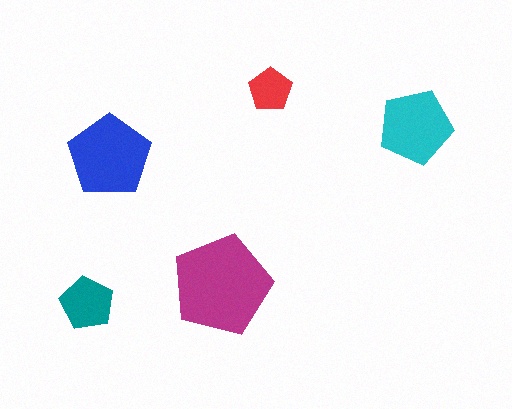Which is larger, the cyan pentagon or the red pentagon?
The cyan one.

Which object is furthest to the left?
The teal pentagon is leftmost.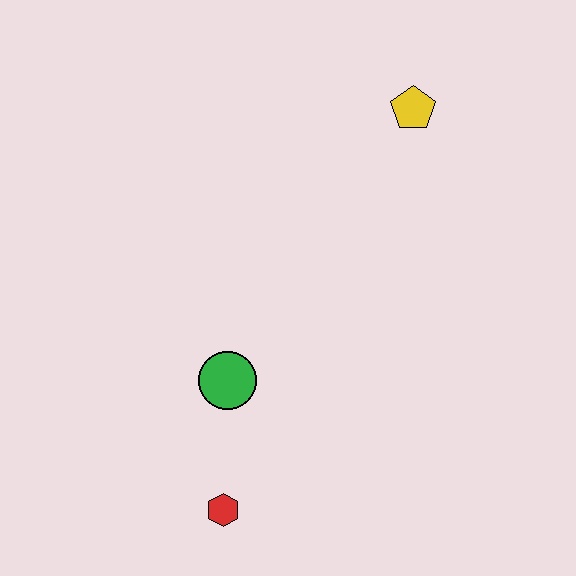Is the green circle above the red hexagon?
Yes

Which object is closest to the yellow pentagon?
The green circle is closest to the yellow pentagon.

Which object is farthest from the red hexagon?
The yellow pentagon is farthest from the red hexagon.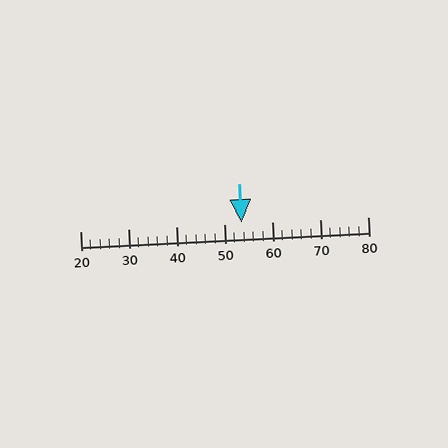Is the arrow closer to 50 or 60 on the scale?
The arrow is closer to 50.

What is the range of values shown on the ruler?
The ruler shows values from 20 to 80.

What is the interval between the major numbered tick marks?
The major tick marks are spaced 10 units apart.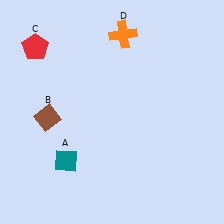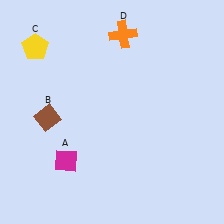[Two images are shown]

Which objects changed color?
A changed from teal to magenta. C changed from red to yellow.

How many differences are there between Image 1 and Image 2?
There are 2 differences between the two images.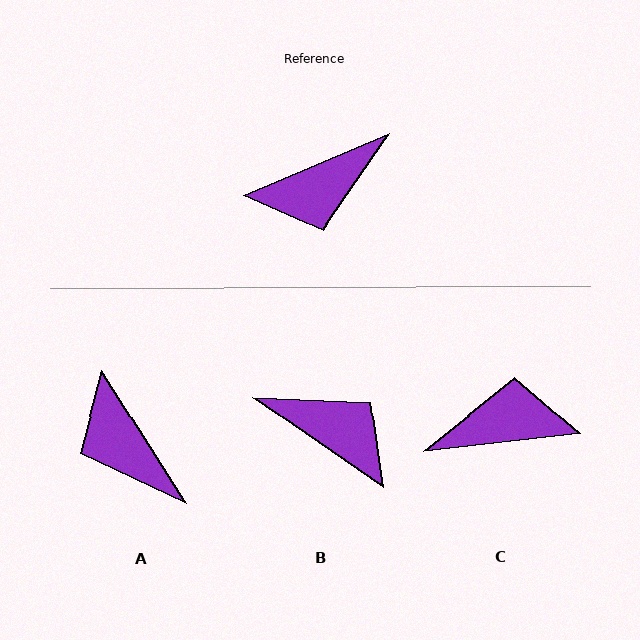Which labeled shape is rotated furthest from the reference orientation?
C, about 163 degrees away.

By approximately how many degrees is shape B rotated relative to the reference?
Approximately 122 degrees counter-clockwise.